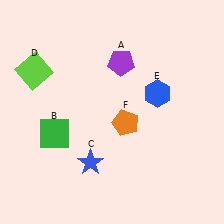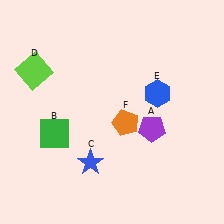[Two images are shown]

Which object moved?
The purple pentagon (A) moved down.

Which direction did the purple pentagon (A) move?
The purple pentagon (A) moved down.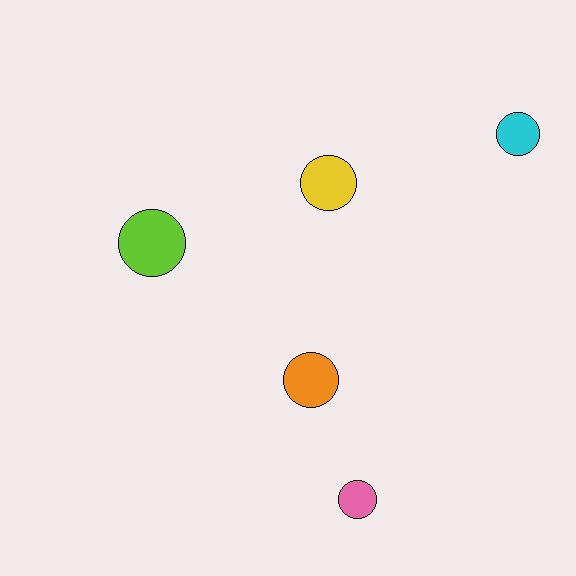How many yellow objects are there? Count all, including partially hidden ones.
There is 1 yellow object.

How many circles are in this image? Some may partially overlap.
There are 5 circles.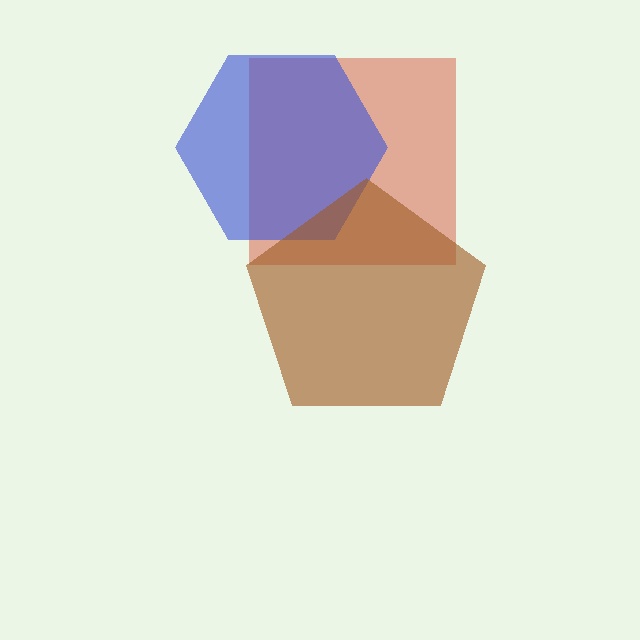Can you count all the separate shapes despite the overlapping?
Yes, there are 3 separate shapes.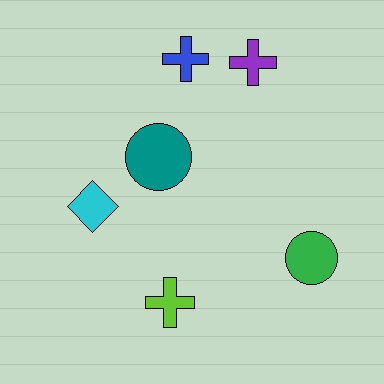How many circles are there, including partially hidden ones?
There are 2 circles.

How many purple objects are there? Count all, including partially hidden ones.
There is 1 purple object.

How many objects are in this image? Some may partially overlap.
There are 6 objects.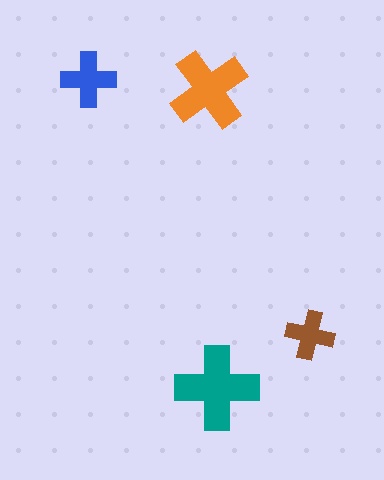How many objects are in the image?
There are 4 objects in the image.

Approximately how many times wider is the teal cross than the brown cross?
About 1.5 times wider.